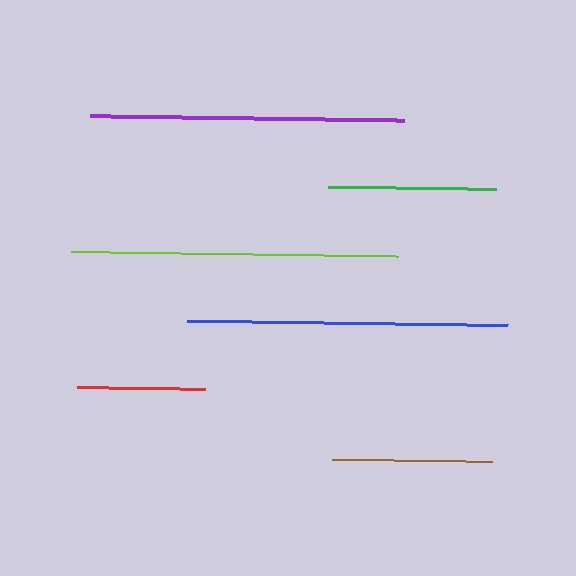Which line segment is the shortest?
The red line is the shortest at approximately 128 pixels.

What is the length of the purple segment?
The purple segment is approximately 314 pixels long.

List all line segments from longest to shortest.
From longest to shortest: lime, blue, purple, green, brown, red.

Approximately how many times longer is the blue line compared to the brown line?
The blue line is approximately 2.0 times the length of the brown line.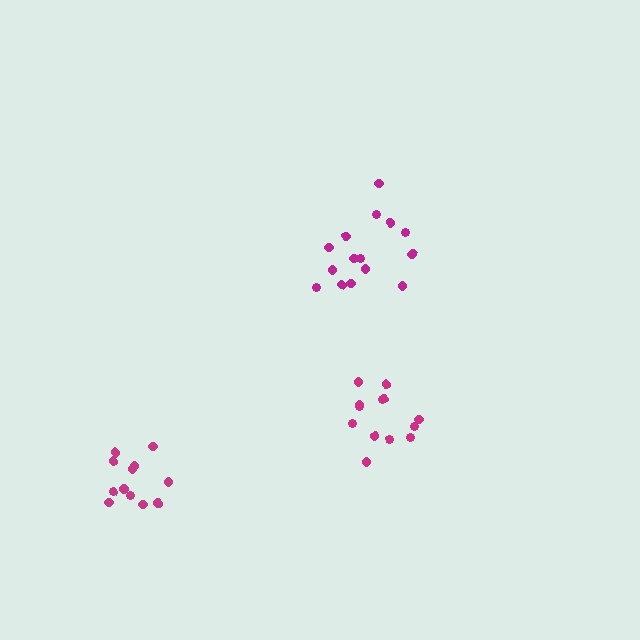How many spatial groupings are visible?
There are 3 spatial groupings.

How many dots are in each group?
Group 1: 13 dots, Group 2: 12 dots, Group 3: 15 dots (40 total).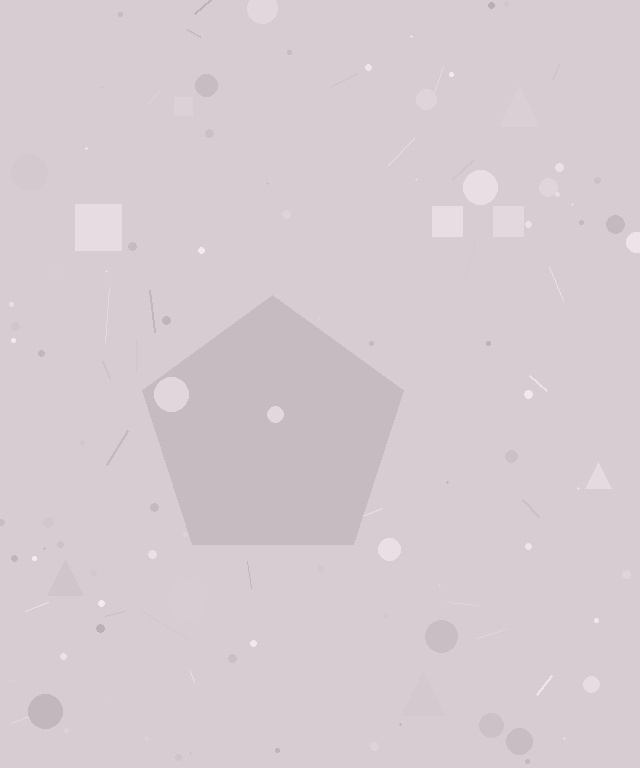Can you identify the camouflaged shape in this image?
The camouflaged shape is a pentagon.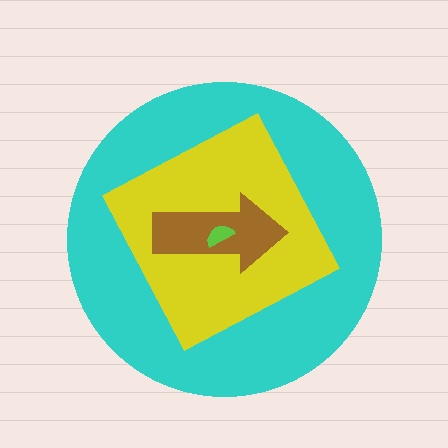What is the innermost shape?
The lime semicircle.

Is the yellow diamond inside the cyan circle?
Yes.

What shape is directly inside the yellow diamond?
The brown arrow.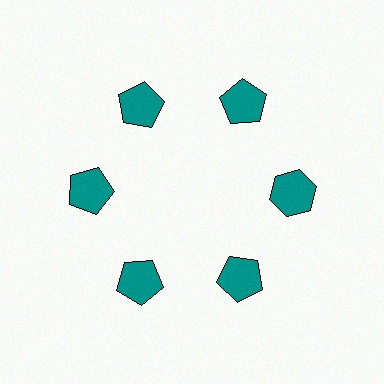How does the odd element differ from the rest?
It has a different shape: hexagon instead of pentagon.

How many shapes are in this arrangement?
There are 6 shapes arranged in a ring pattern.